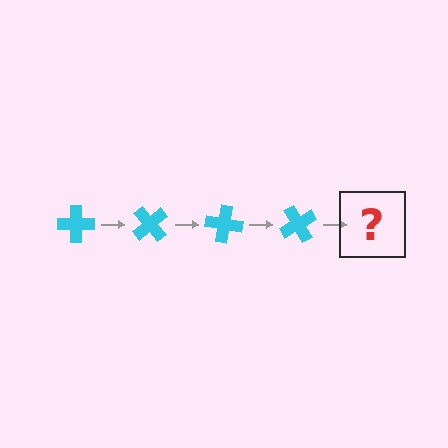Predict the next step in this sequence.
The next step is a cyan cross rotated 200 degrees.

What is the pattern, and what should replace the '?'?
The pattern is that the cross rotates 50 degrees each step. The '?' should be a cyan cross rotated 200 degrees.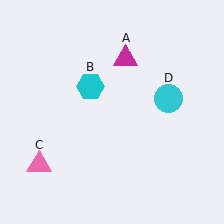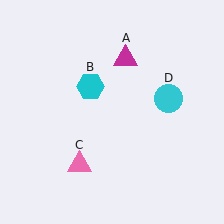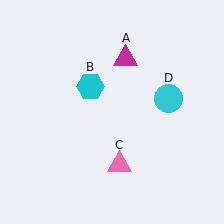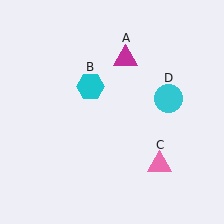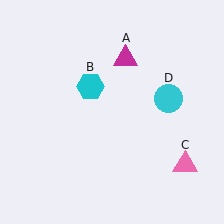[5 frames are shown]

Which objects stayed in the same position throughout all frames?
Magenta triangle (object A) and cyan hexagon (object B) and cyan circle (object D) remained stationary.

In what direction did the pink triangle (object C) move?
The pink triangle (object C) moved right.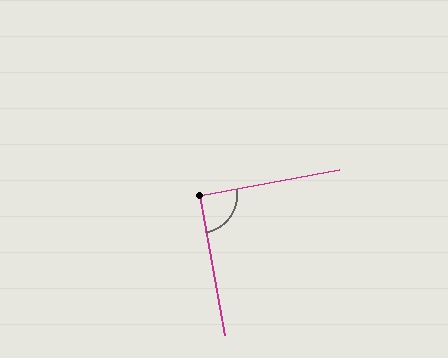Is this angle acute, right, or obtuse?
It is approximately a right angle.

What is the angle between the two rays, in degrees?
Approximately 90 degrees.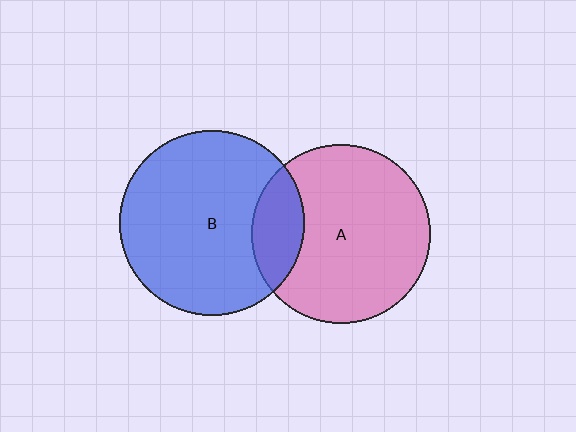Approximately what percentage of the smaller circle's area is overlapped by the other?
Approximately 20%.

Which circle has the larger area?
Circle B (blue).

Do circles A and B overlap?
Yes.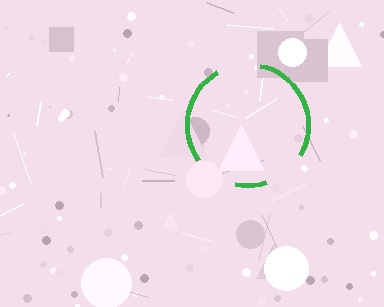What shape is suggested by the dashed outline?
The dashed outline suggests a circle.